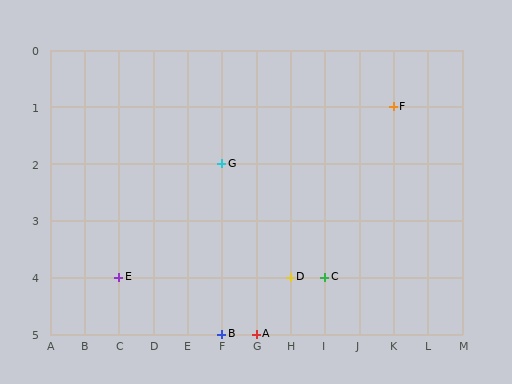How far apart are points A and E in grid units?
Points A and E are 4 columns and 1 row apart (about 4.1 grid units diagonally).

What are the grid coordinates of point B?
Point B is at grid coordinates (F, 5).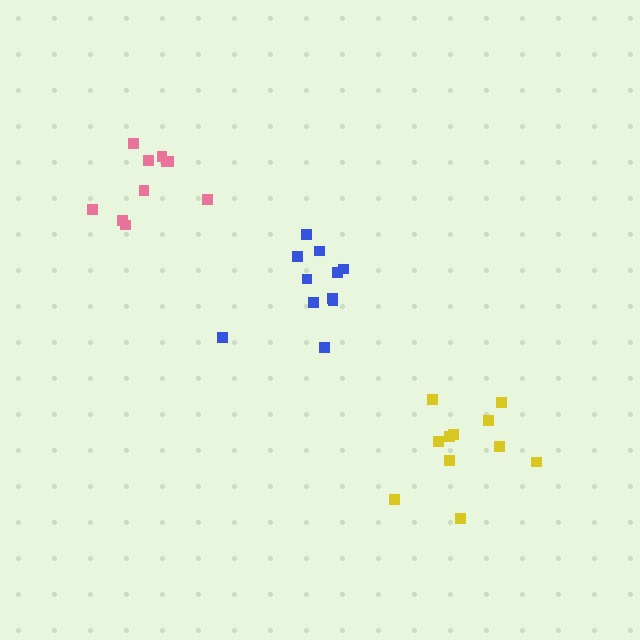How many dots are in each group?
Group 1: 11 dots, Group 2: 11 dots, Group 3: 10 dots (32 total).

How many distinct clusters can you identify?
There are 3 distinct clusters.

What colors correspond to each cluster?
The clusters are colored: blue, yellow, pink.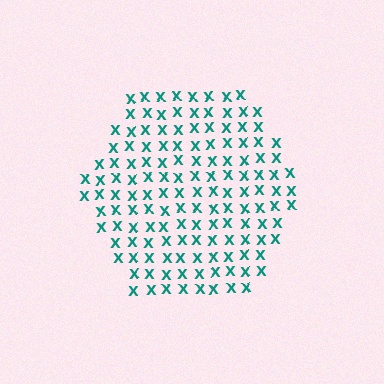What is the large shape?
The large shape is a hexagon.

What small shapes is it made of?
It is made of small letter X's.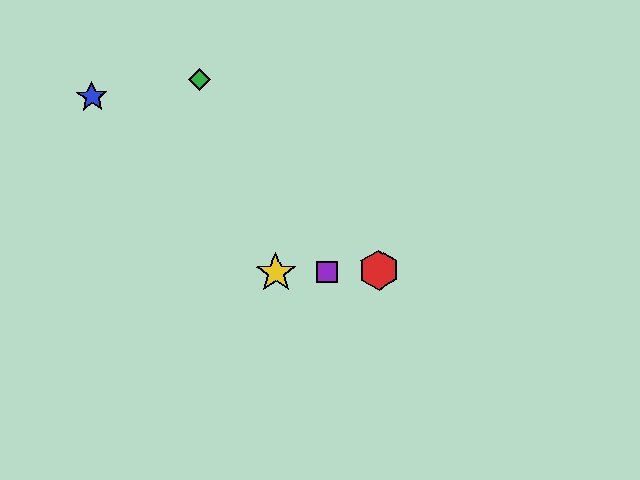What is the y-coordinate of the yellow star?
The yellow star is at y≈273.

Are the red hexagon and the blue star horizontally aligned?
No, the red hexagon is at y≈270 and the blue star is at y≈97.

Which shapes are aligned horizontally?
The red hexagon, the yellow star, the purple square are aligned horizontally.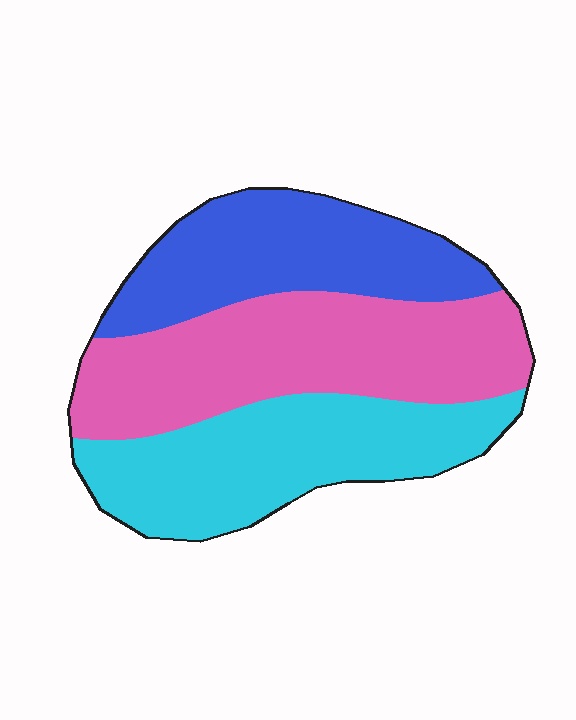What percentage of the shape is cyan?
Cyan covers around 35% of the shape.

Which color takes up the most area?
Pink, at roughly 40%.